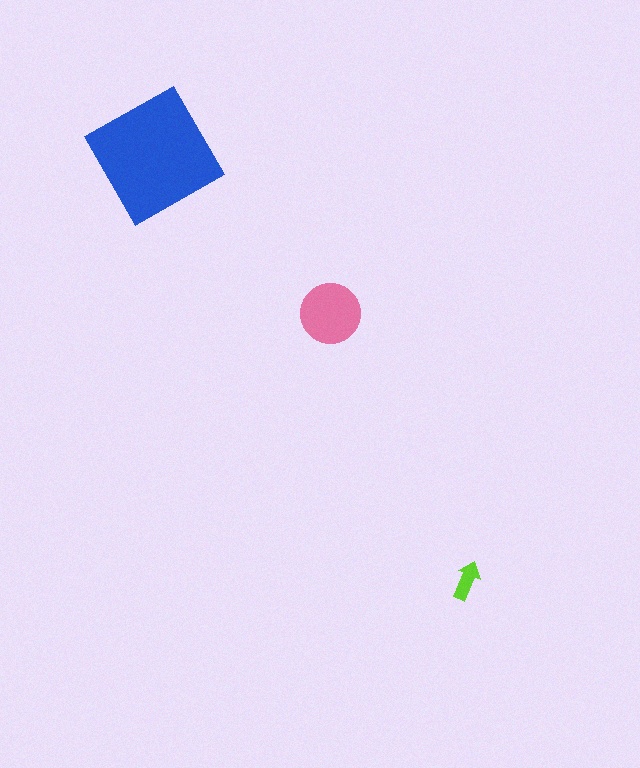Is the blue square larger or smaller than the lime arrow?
Larger.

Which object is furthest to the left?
The blue square is leftmost.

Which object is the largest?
The blue square.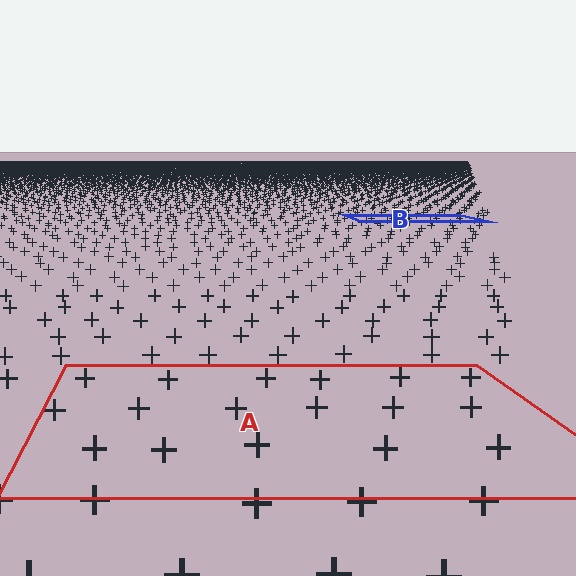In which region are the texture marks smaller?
The texture marks are smaller in region B, because it is farther away.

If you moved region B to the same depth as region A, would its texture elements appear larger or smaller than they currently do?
They would appear larger. At a closer depth, the same texture elements are projected at a bigger on-screen size.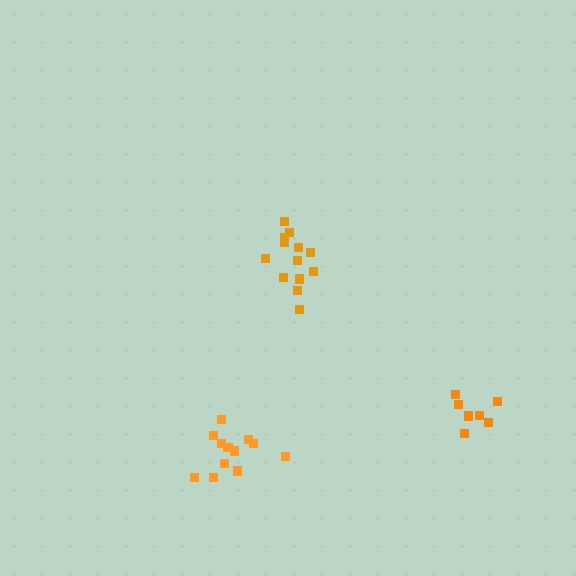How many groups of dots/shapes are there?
There are 3 groups.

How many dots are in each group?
Group 1: 13 dots, Group 2: 7 dots, Group 3: 12 dots (32 total).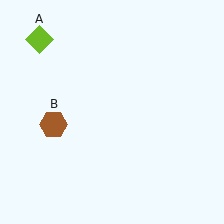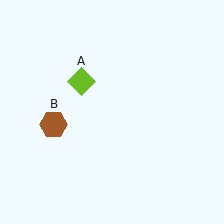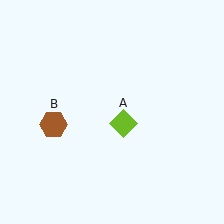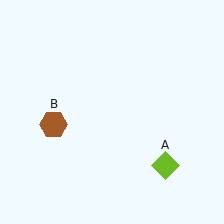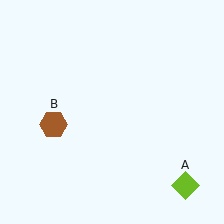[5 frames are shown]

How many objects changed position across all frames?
1 object changed position: lime diamond (object A).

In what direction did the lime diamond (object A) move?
The lime diamond (object A) moved down and to the right.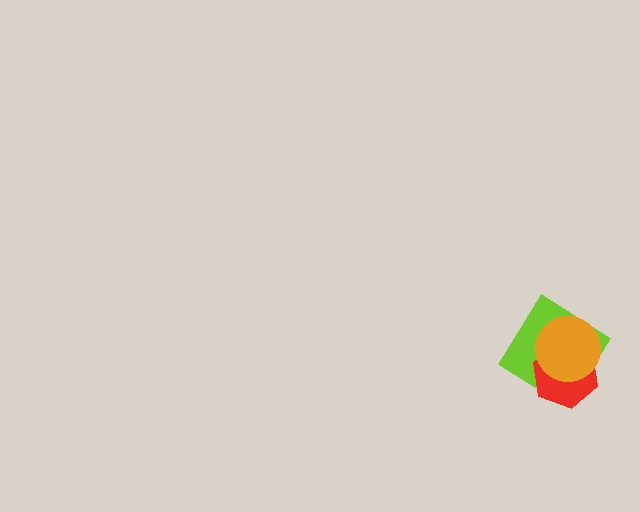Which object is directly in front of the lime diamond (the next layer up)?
The red hexagon is directly in front of the lime diamond.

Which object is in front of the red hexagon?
The orange circle is in front of the red hexagon.